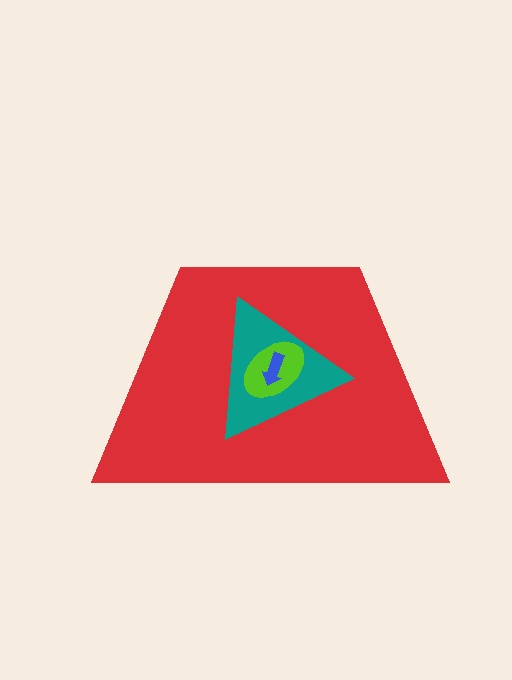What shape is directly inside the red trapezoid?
The teal triangle.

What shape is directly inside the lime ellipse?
The blue arrow.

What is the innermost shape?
The blue arrow.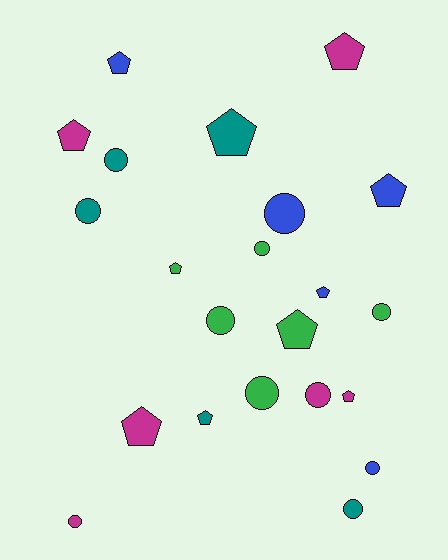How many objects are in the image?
There are 22 objects.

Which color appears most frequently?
Magenta, with 6 objects.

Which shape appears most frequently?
Circle, with 11 objects.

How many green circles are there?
There are 4 green circles.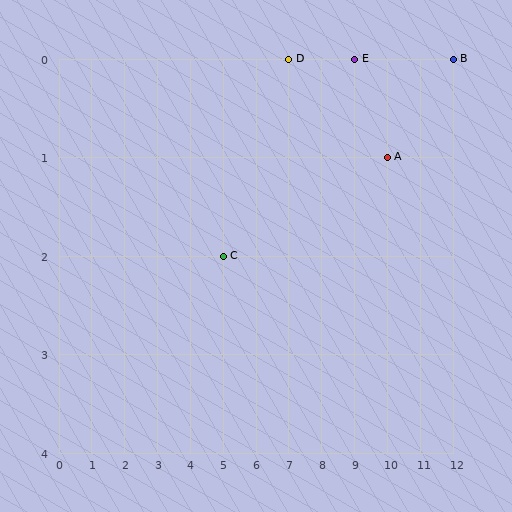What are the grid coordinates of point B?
Point B is at grid coordinates (12, 0).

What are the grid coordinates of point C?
Point C is at grid coordinates (5, 2).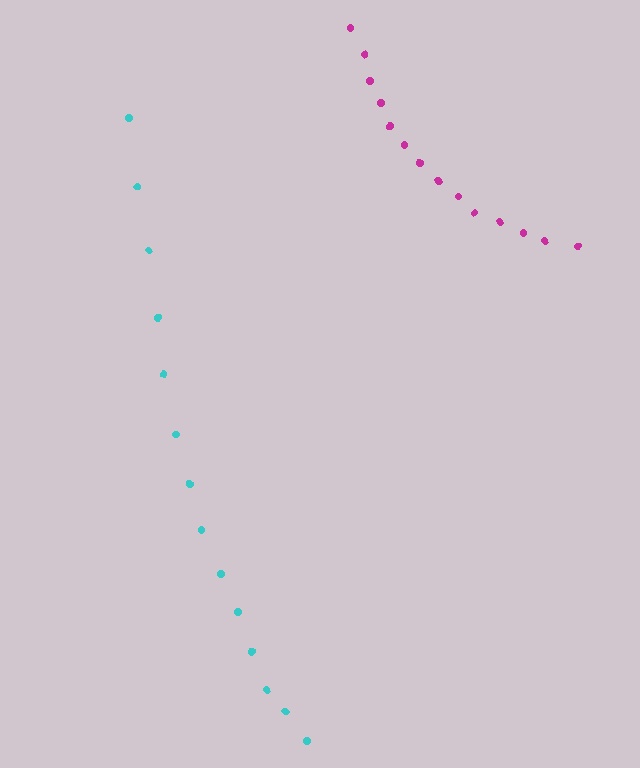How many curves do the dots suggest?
There are 2 distinct paths.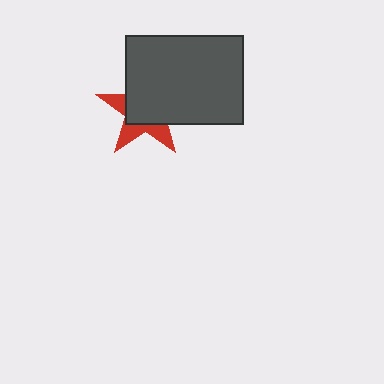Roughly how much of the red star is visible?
A small part of it is visible (roughly 37%).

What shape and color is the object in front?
The object in front is a dark gray rectangle.